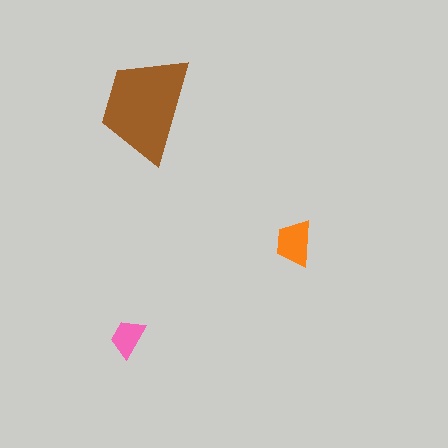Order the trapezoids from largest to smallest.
the brown one, the orange one, the pink one.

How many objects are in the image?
There are 3 objects in the image.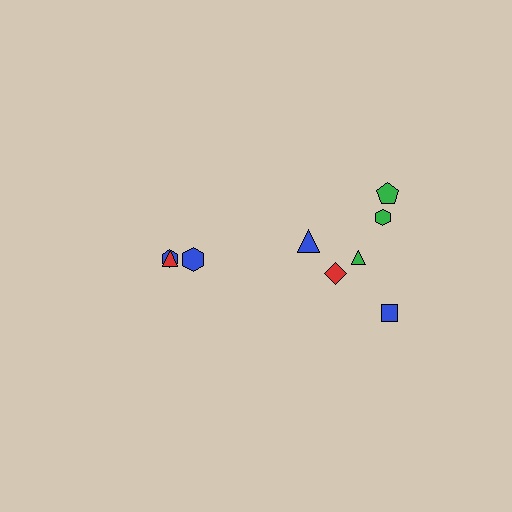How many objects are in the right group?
There are 6 objects.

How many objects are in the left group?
There are 3 objects.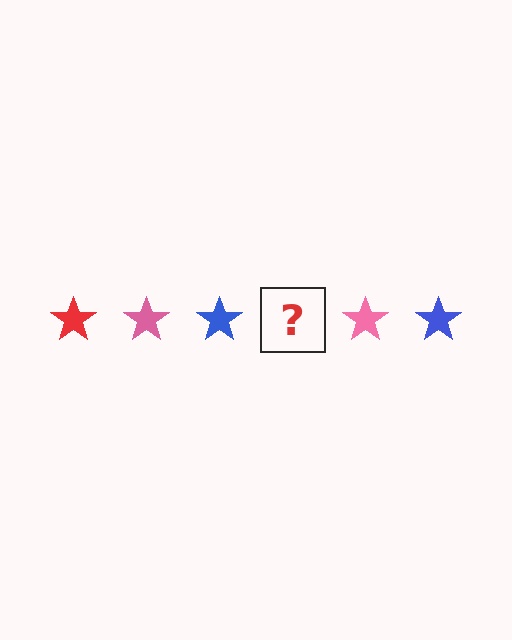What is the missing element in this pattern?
The missing element is a red star.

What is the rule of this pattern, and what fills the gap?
The rule is that the pattern cycles through red, pink, blue stars. The gap should be filled with a red star.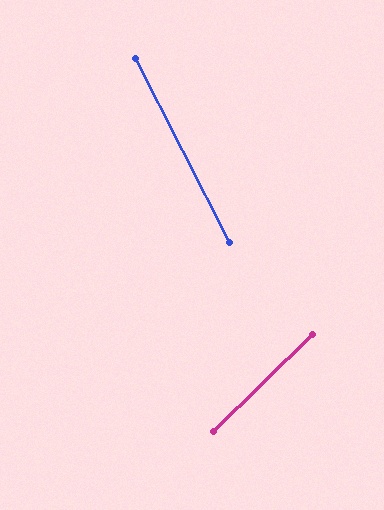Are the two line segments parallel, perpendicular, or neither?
Neither parallel nor perpendicular — they differ by about 73°.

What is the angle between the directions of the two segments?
Approximately 73 degrees.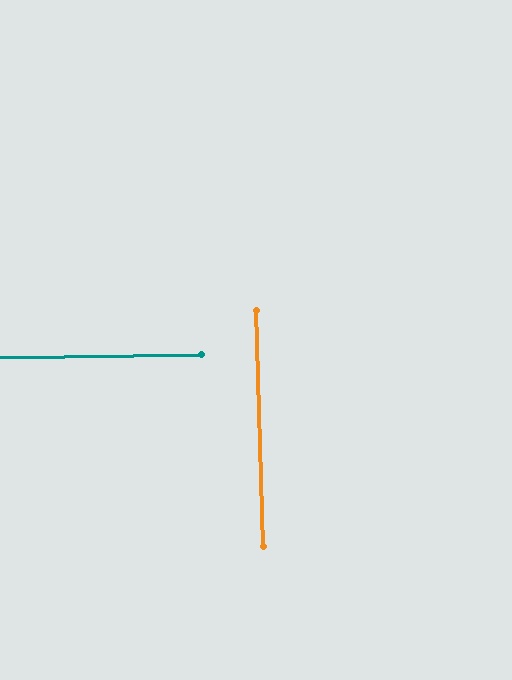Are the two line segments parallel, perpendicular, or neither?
Perpendicular — they meet at approximately 89°.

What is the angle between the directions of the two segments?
Approximately 89 degrees.